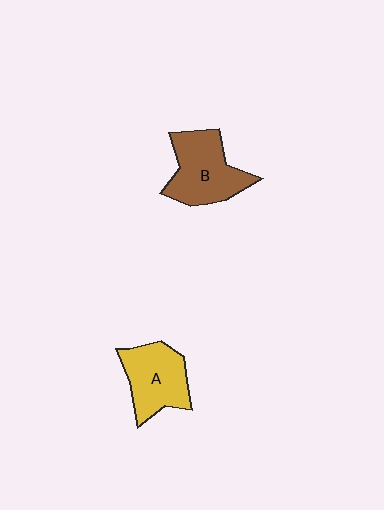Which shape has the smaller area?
Shape A (yellow).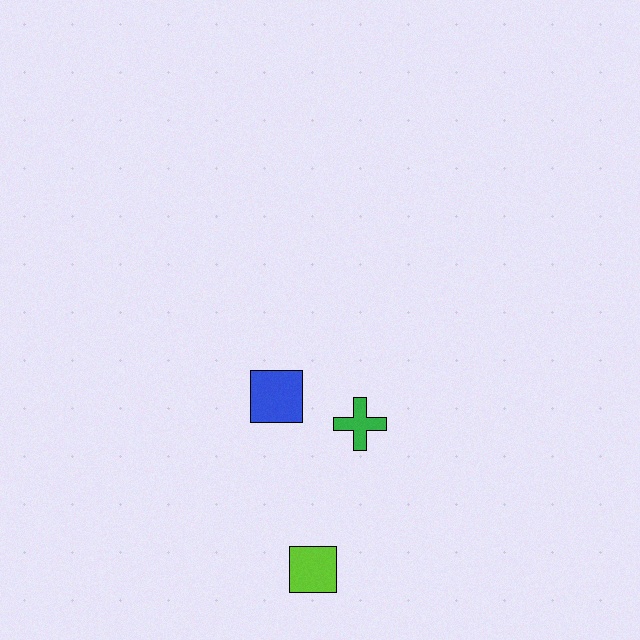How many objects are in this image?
There are 3 objects.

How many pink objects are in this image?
There are no pink objects.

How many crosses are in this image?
There is 1 cross.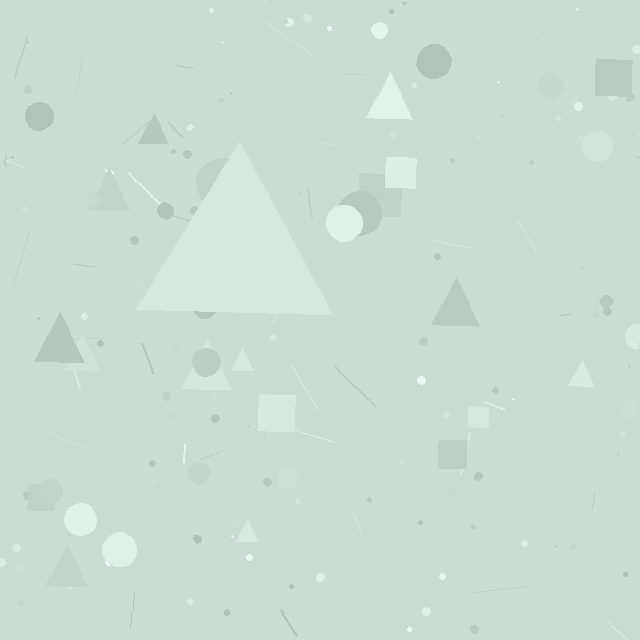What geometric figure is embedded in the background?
A triangle is embedded in the background.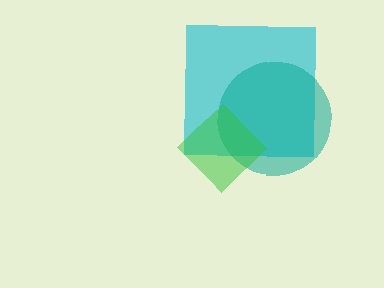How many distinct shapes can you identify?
There are 3 distinct shapes: a cyan square, a teal circle, a green diamond.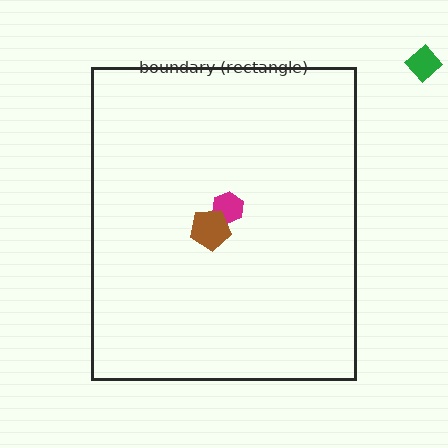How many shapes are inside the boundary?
2 inside, 1 outside.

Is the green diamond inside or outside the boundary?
Outside.